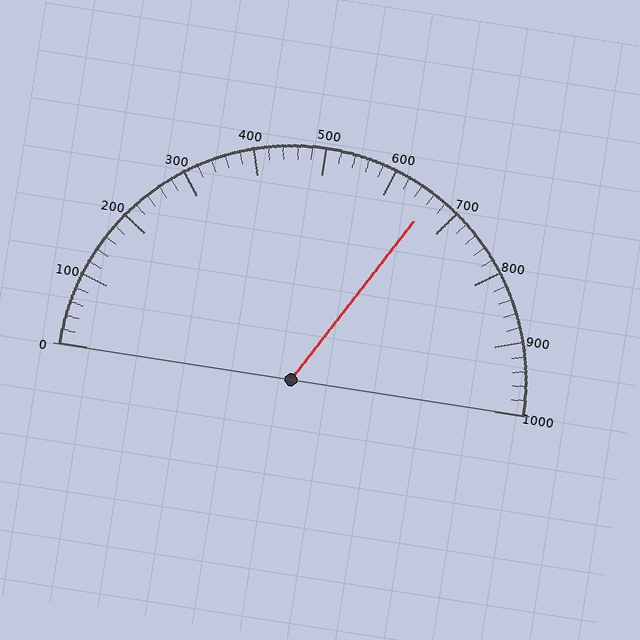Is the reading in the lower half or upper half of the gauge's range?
The reading is in the upper half of the range (0 to 1000).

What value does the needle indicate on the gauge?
The needle indicates approximately 660.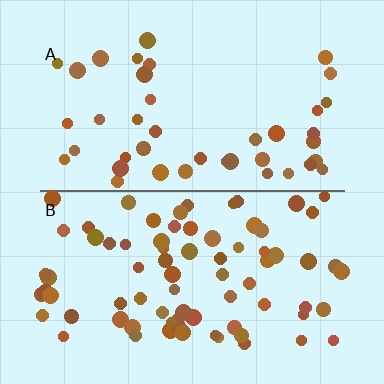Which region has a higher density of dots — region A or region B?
B (the bottom).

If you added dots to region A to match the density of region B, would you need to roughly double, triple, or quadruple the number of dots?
Approximately double.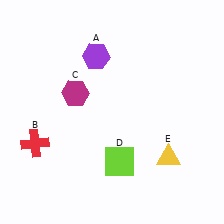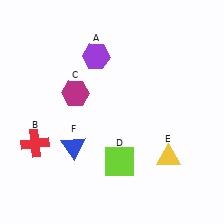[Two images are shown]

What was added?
A blue triangle (F) was added in Image 2.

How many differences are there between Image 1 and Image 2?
There is 1 difference between the two images.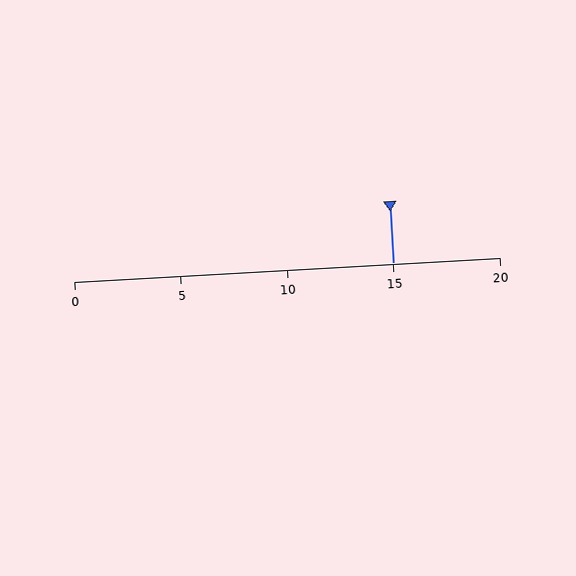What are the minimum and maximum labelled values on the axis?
The axis runs from 0 to 20.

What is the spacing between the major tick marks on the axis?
The major ticks are spaced 5 apart.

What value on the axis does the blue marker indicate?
The marker indicates approximately 15.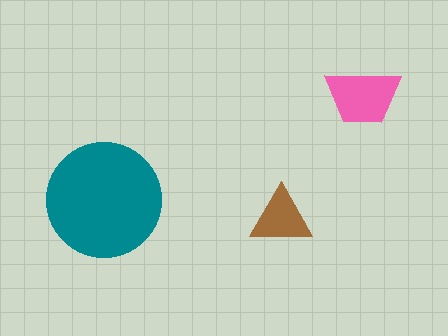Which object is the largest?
The teal circle.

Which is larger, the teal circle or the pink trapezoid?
The teal circle.